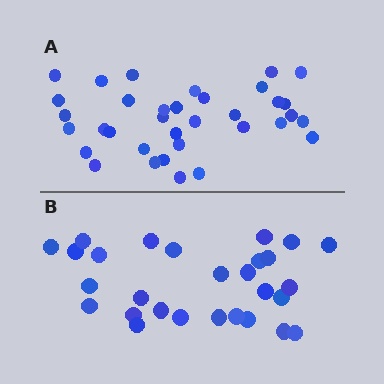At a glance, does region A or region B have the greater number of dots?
Region A (the top region) has more dots.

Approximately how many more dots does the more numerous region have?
Region A has roughly 8 or so more dots than region B.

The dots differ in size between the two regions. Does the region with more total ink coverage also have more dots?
No. Region B has more total ink coverage because its dots are larger, but region A actually contains more individual dots. Total area can be misleading — the number of items is what matters here.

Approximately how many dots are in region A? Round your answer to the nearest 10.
About 40 dots. (The exact count is 35, which rounds to 40.)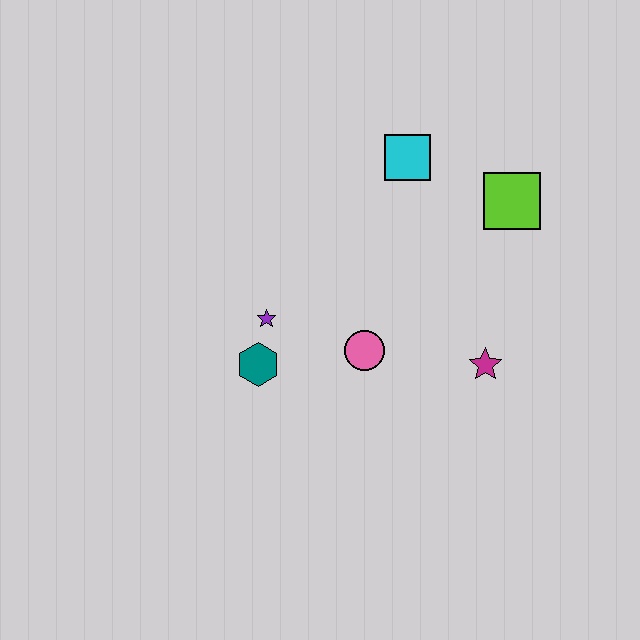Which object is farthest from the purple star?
The lime square is farthest from the purple star.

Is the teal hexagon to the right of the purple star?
No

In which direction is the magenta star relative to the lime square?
The magenta star is below the lime square.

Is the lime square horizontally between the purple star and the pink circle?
No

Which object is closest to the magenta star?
The pink circle is closest to the magenta star.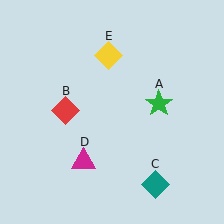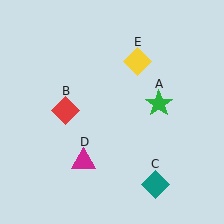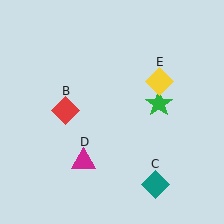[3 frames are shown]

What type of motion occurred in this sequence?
The yellow diamond (object E) rotated clockwise around the center of the scene.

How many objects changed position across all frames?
1 object changed position: yellow diamond (object E).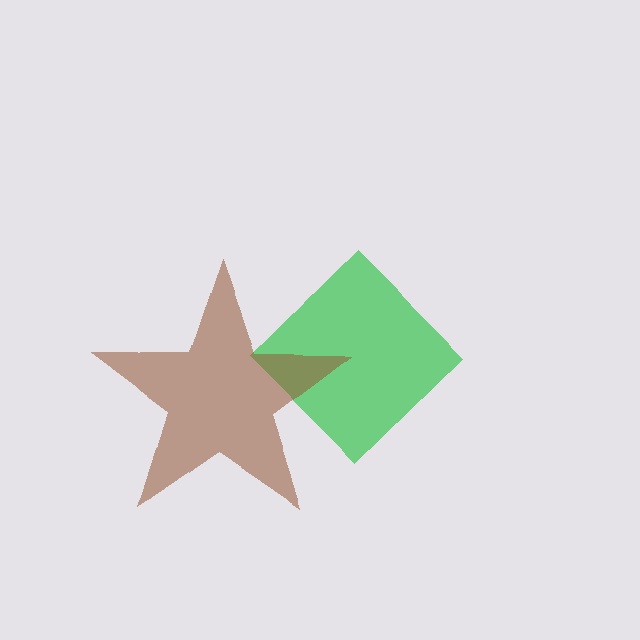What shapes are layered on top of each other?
The layered shapes are: a green diamond, a brown star.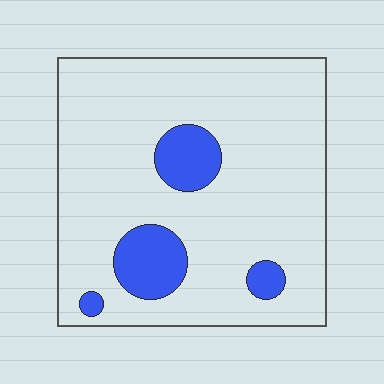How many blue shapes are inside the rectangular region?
4.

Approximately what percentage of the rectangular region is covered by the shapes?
Approximately 15%.